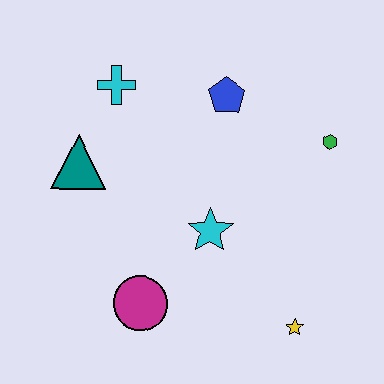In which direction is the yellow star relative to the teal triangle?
The yellow star is to the right of the teal triangle.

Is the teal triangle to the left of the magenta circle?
Yes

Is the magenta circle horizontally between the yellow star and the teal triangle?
Yes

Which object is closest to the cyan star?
The magenta circle is closest to the cyan star.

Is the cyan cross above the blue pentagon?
Yes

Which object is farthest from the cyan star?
The cyan cross is farthest from the cyan star.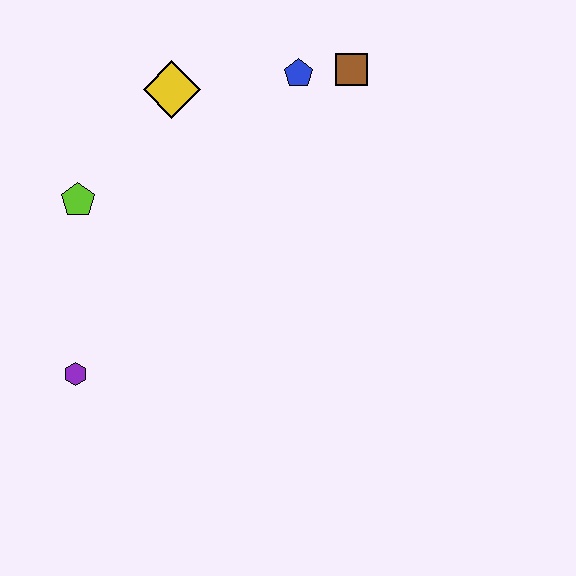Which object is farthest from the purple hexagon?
The brown square is farthest from the purple hexagon.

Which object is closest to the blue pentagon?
The brown square is closest to the blue pentagon.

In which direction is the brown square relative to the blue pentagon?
The brown square is to the right of the blue pentagon.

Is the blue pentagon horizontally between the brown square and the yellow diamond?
Yes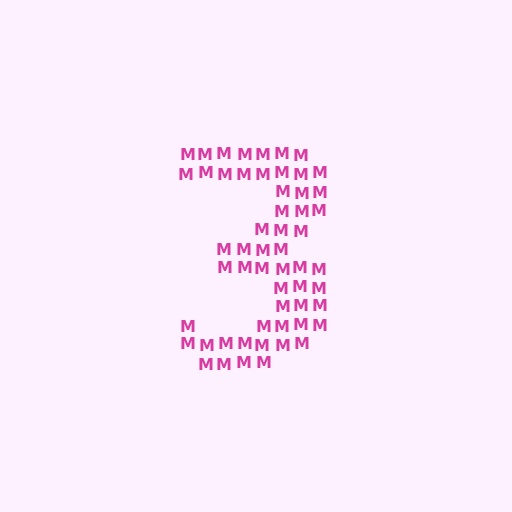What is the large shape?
The large shape is the digit 3.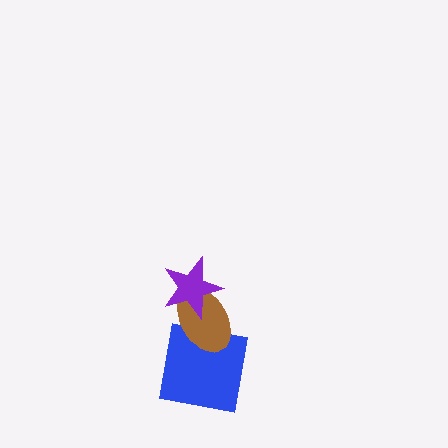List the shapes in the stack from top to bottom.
From top to bottom: the purple star, the brown ellipse, the blue square.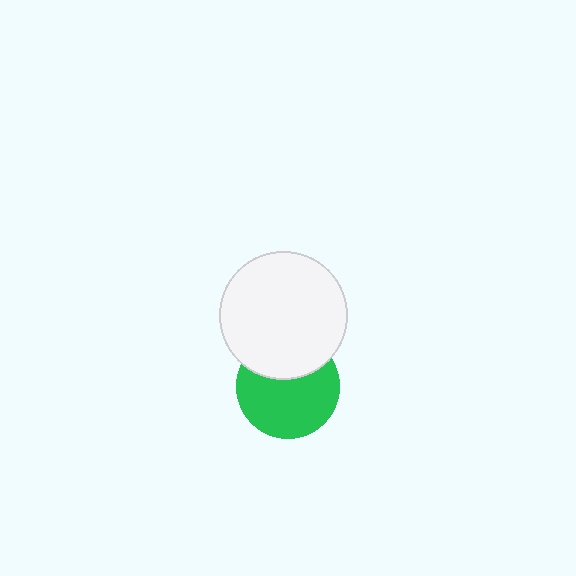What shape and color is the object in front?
The object in front is a white circle.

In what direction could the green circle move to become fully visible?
The green circle could move down. That would shift it out from behind the white circle entirely.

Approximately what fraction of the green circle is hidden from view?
Roughly 34% of the green circle is hidden behind the white circle.